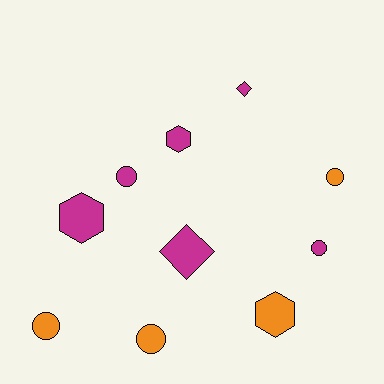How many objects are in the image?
There are 10 objects.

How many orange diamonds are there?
There are no orange diamonds.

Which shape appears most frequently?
Circle, with 5 objects.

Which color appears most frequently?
Magenta, with 6 objects.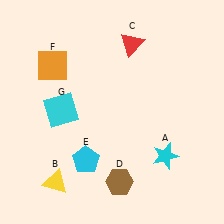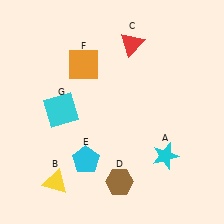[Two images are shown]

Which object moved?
The orange square (F) moved right.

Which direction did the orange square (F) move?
The orange square (F) moved right.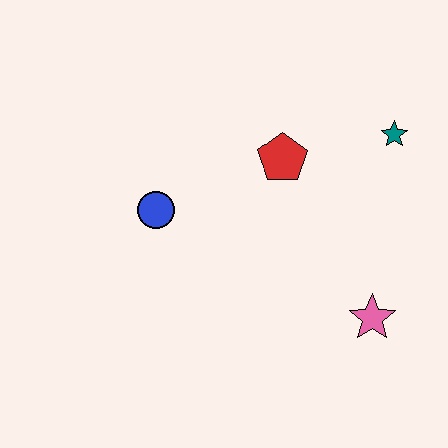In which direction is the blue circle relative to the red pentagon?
The blue circle is to the left of the red pentagon.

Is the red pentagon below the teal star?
Yes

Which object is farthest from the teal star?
The blue circle is farthest from the teal star.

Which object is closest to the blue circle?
The red pentagon is closest to the blue circle.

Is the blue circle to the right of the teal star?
No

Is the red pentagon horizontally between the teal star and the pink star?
No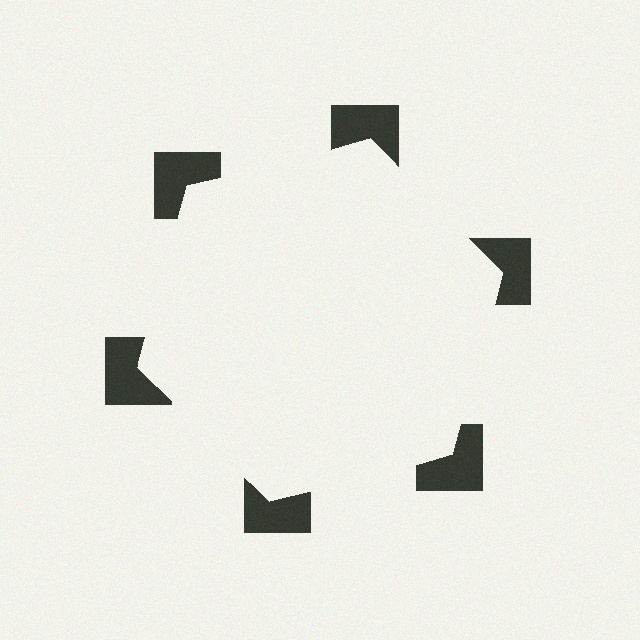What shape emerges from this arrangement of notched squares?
An illusory hexagon — its edges are inferred from the aligned wedge cuts in the notched squares, not physically drawn.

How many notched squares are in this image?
There are 6 — one at each vertex of the illusory hexagon.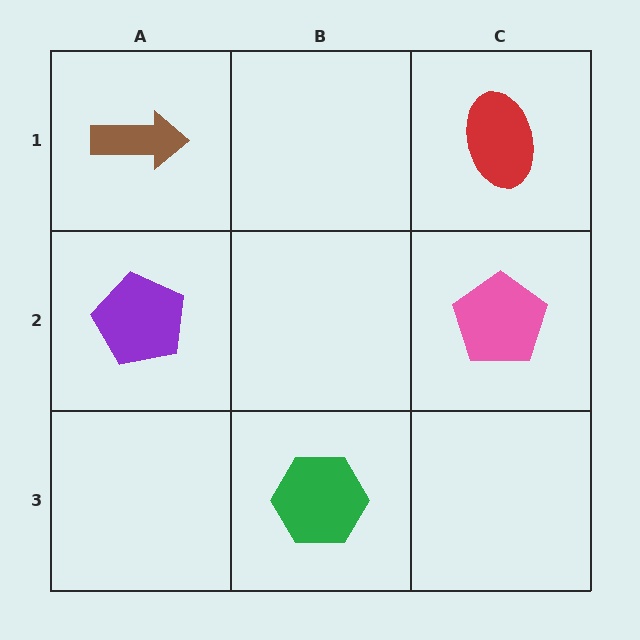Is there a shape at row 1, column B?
No, that cell is empty.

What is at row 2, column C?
A pink pentagon.